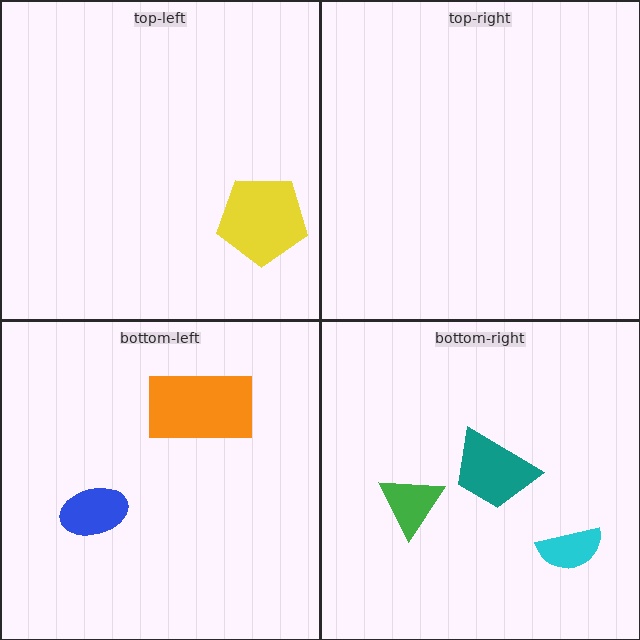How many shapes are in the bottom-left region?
2.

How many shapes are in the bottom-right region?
3.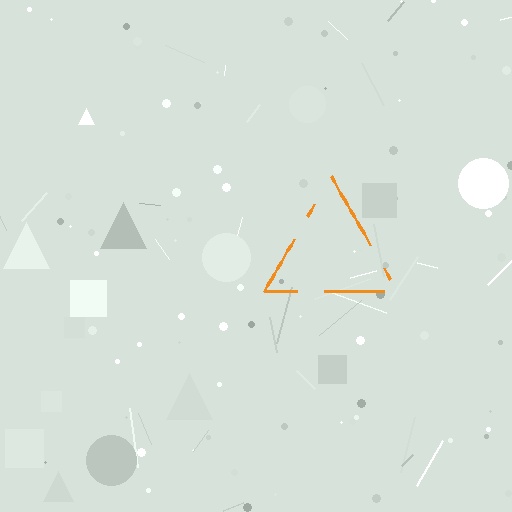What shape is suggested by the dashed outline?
The dashed outline suggests a triangle.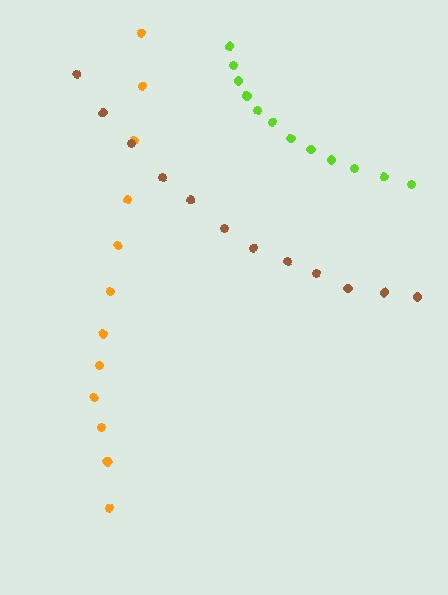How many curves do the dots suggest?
There are 3 distinct paths.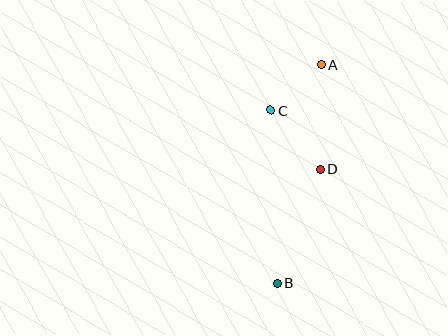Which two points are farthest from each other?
Points A and B are farthest from each other.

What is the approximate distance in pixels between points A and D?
The distance between A and D is approximately 105 pixels.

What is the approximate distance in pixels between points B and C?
The distance between B and C is approximately 173 pixels.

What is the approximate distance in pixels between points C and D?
The distance between C and D is approximately 77 pixels.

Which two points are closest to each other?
Points A and C are closest to each other.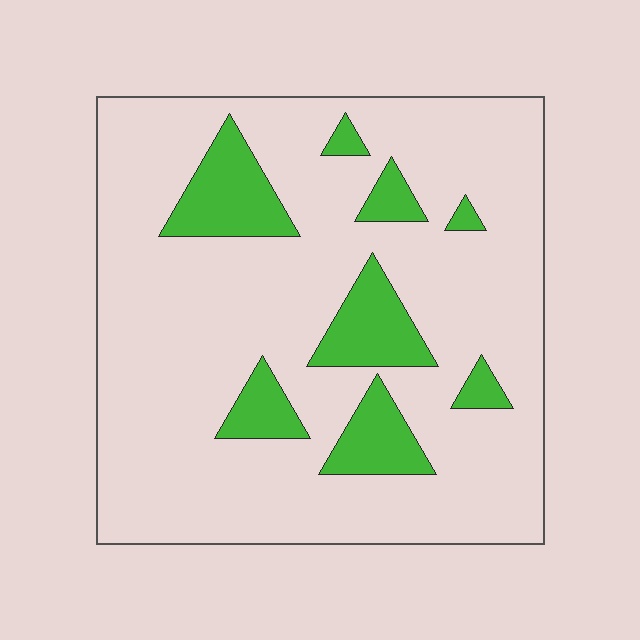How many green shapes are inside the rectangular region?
8.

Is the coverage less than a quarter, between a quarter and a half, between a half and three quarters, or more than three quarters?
Less than a quarter.